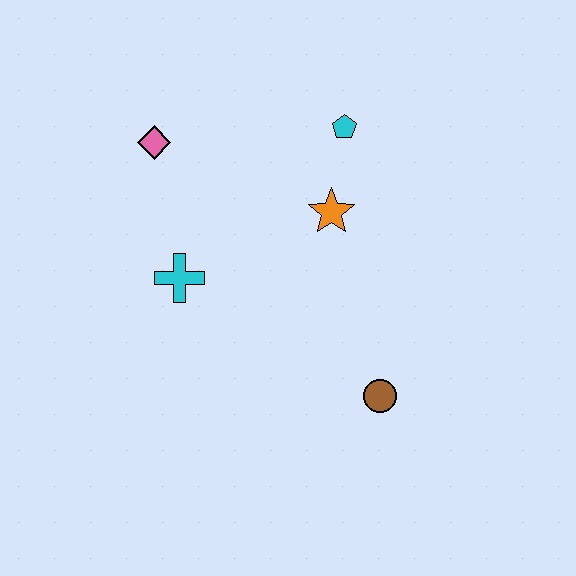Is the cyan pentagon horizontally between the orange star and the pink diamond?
No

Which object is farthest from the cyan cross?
The brown circle is farthest from the cyan cross.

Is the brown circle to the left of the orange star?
No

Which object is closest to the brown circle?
The orange star is closest to the brown circle.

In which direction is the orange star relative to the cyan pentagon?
The orange star is below the cyan pentagon.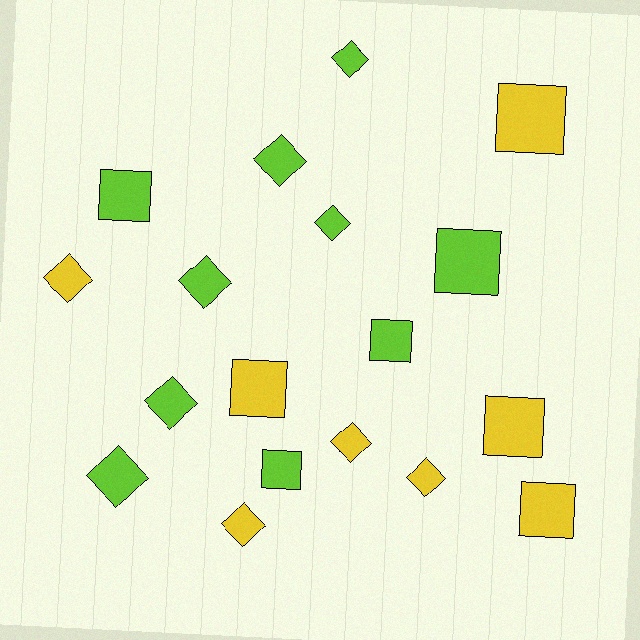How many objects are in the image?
There are 18 objects.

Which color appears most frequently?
Lime, with 10 objects.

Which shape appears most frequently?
Diamond, with 10 objects.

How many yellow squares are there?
There are 4 yellow squares.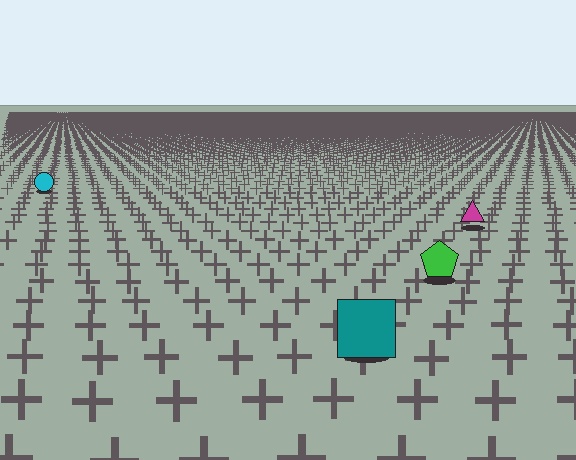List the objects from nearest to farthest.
From nearest to farthest: the teal square, the green pentagon, the magenta triangle, the cyan circle.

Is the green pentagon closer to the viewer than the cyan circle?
Yes. The green pentagon is closer — you can tell from the texture gradient: the ground texture is coarser near it.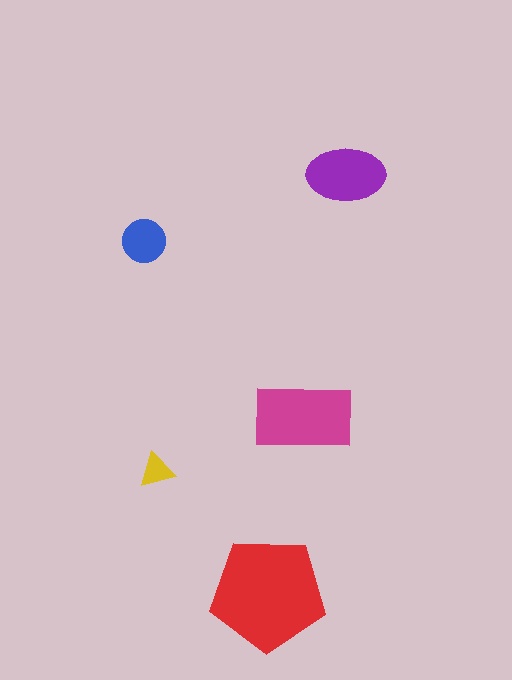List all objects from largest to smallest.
The red pentagon, the magenta rectangle, the purple ellipse, the blue circle, the yellow triangle.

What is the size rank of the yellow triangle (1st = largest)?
5th.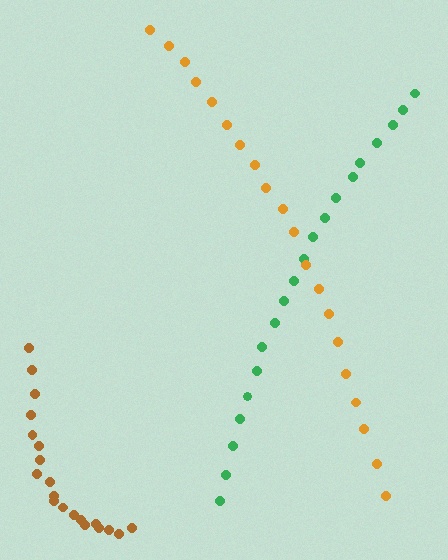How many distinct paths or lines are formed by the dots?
There are 3 distinct paths.